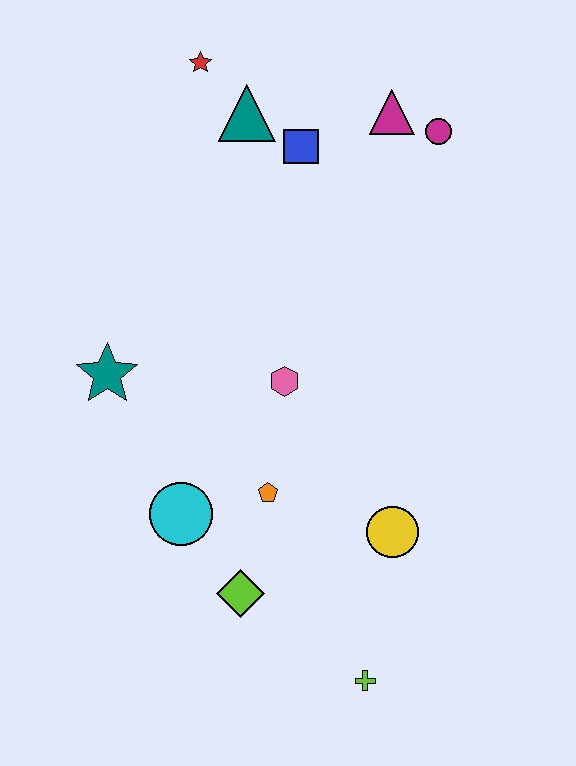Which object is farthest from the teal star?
The magenta circle is farthest from the teal star.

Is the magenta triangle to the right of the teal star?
Yes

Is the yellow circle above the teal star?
No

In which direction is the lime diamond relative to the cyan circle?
The lime diamond is below the cyan circle.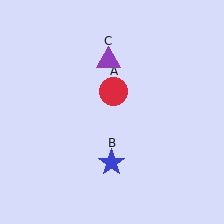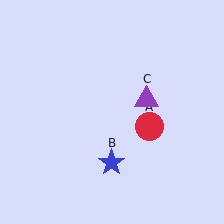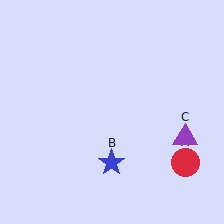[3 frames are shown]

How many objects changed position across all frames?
2 objects changed position: red circle (object A), purple triangle (object C).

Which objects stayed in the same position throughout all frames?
Blue star (object B) remained stationary.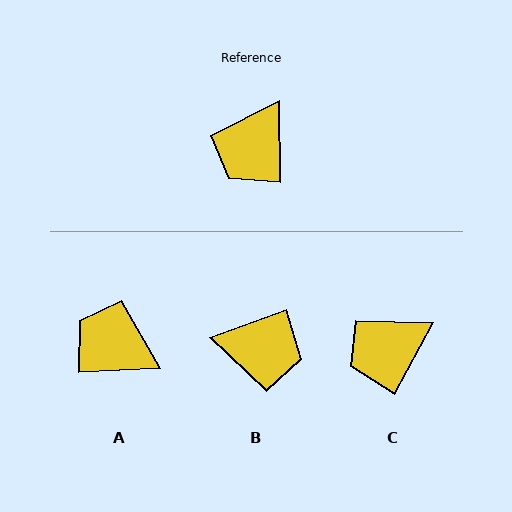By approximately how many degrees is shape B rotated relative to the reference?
Approximately 110 degrees counter-clockwise.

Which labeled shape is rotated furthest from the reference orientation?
B, about 110 degrees away.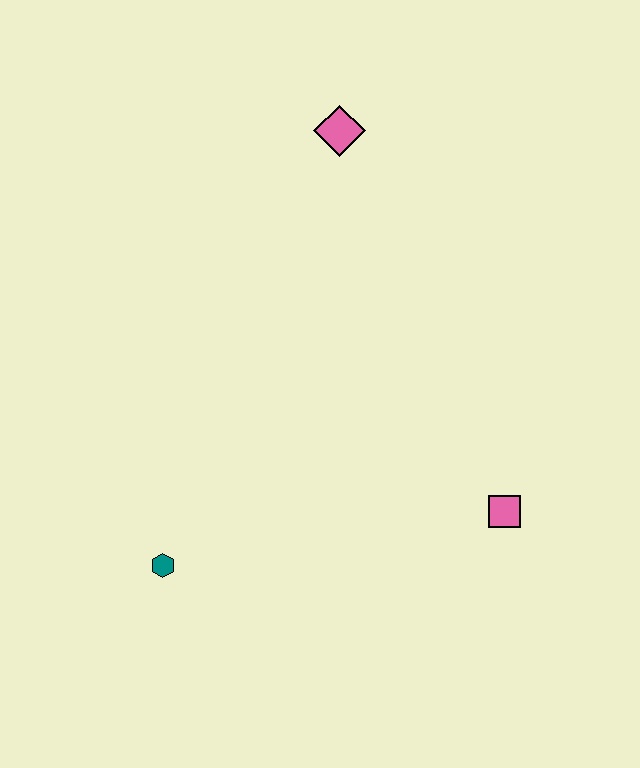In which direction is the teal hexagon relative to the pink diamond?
The teal hexagon is below the pink diamond.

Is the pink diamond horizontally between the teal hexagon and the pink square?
Yes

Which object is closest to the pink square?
The teal hexagon is closest to the pink square.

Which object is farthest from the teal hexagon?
The pink diamond is farthest from the teal hexagon.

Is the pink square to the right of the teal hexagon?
Yes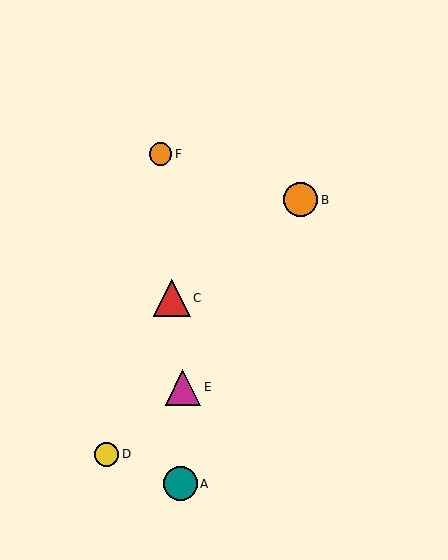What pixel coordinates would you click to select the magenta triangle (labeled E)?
Click at (183, 387) to select the magenta triangle E.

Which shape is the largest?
The red triangle (labeled C) is the largest.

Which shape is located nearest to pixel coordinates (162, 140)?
The orange circle (labeled F) at (160, 154) is nearest to that location.